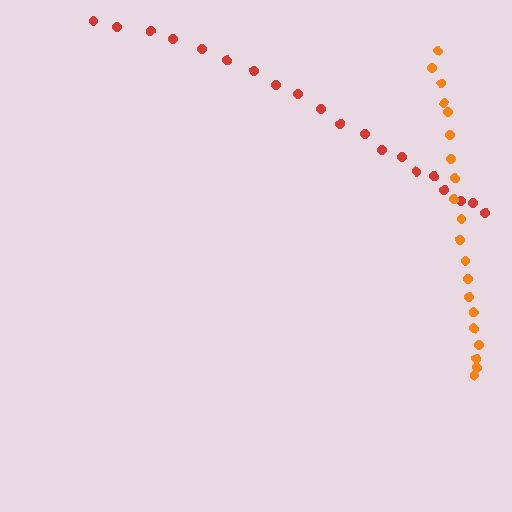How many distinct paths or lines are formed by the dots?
There are 2 distinct paths.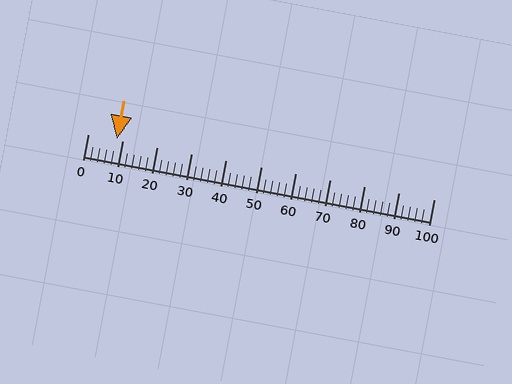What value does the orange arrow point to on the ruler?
The orange arrow points to approximately 8.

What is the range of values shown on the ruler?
The ruler shows values from 0 to 100.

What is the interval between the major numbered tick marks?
The major tick marks are spaced 10 units apart.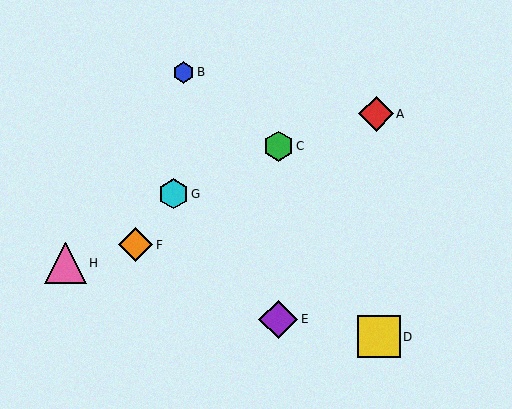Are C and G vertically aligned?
No, C is at x≈278 and G is at x≈173.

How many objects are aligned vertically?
2 objects (C, E) are aligned vertically.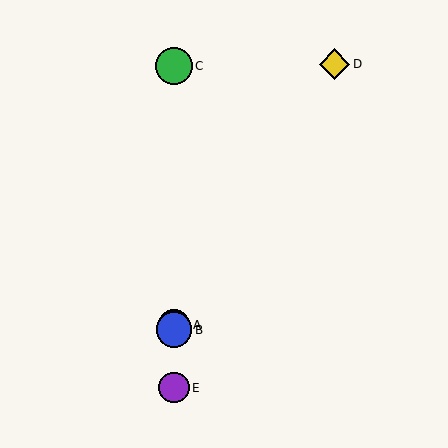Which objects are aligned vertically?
Objects A, B, C, E are aligned vertically.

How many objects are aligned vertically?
4 objects (A, B, C, E) are aligned vertically.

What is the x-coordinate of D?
Object D is at x≈335.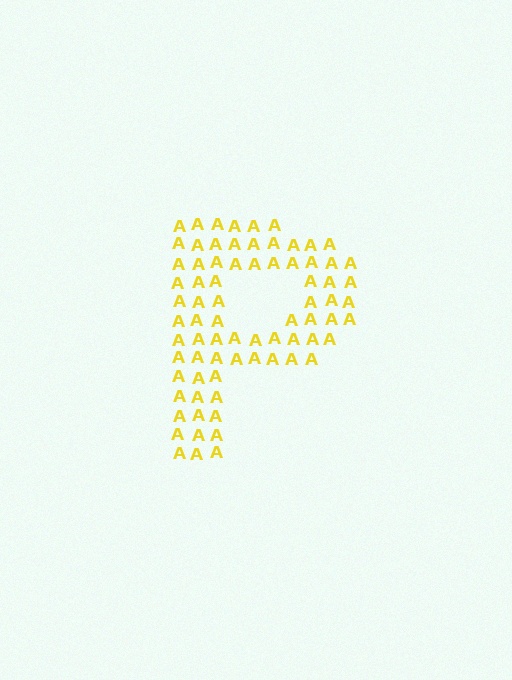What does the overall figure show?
The overall figure shows the letter P.